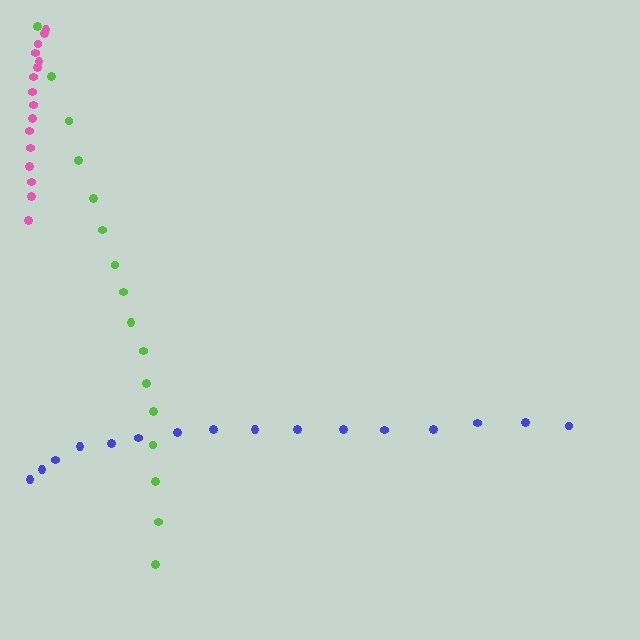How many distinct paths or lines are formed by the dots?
There are 3 distinct paths.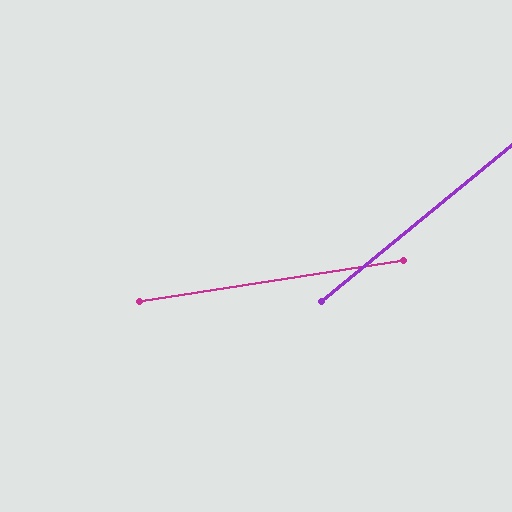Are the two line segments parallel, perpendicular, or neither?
Neither parallel nor perpendicular — they differ by about 31°.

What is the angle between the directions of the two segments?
Approximately 31 degrees.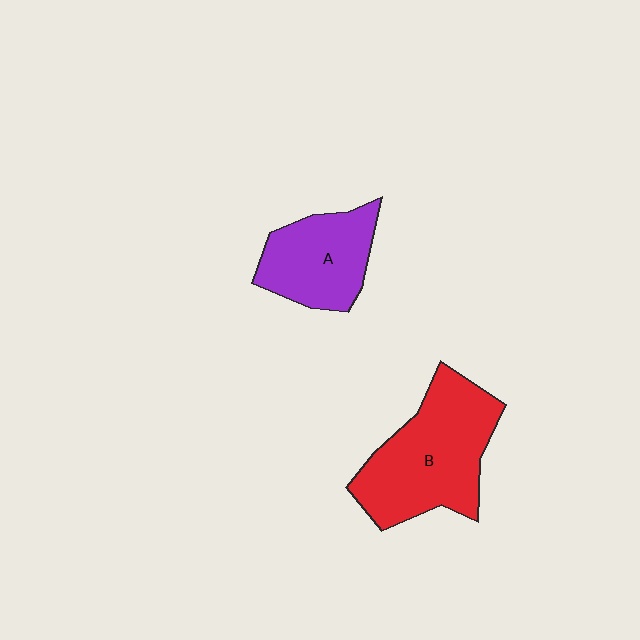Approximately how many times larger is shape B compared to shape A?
Approximately 1.5 times.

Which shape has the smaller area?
Shape A (purple).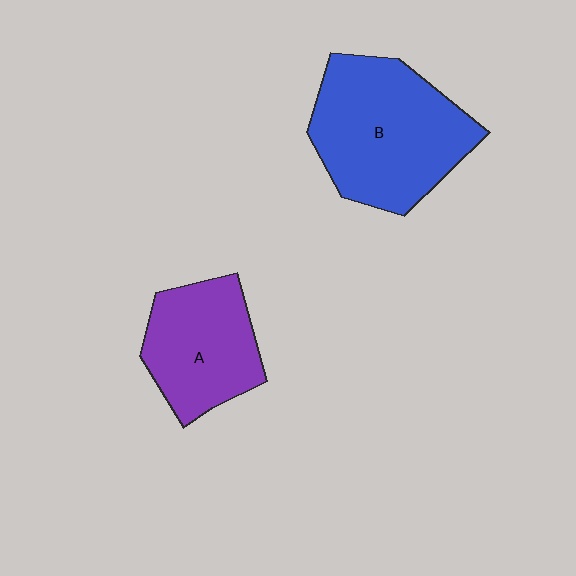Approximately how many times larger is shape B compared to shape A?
Approximately 1.5 times.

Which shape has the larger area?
Shape B (blue).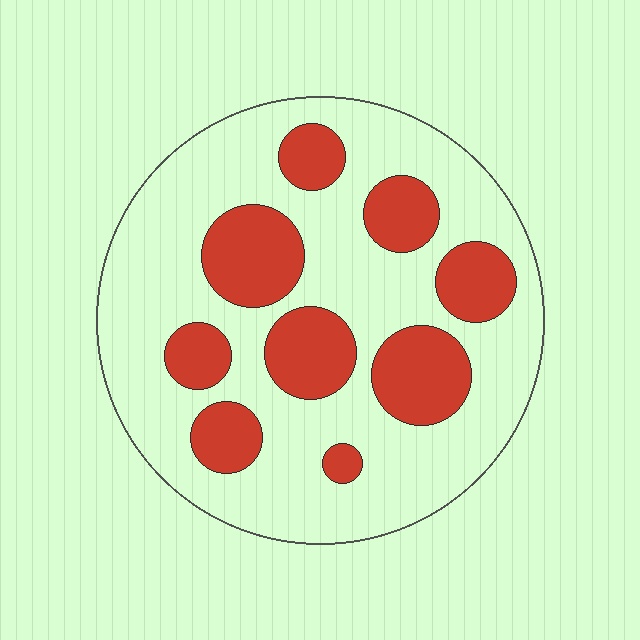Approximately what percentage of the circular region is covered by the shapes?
Approximately 30%.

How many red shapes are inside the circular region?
9.